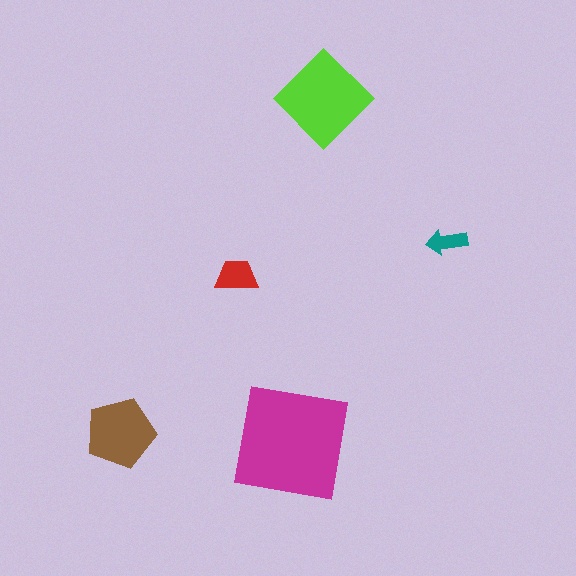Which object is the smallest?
The teal arrow.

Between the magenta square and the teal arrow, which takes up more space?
The magenta square.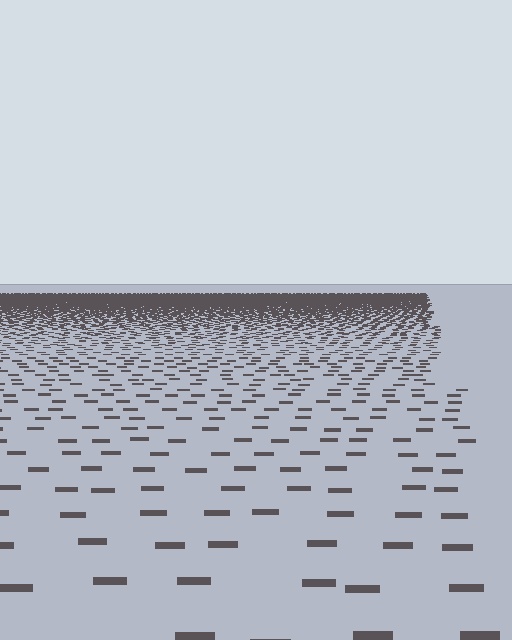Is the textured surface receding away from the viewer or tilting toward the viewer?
The surface is receding away from the viewer. Texture elements get smaller and denser toward the top.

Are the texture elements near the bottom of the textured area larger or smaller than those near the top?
Larger. Near the bottom, elements are closer to the viewer and appear at a bigger on-screen size.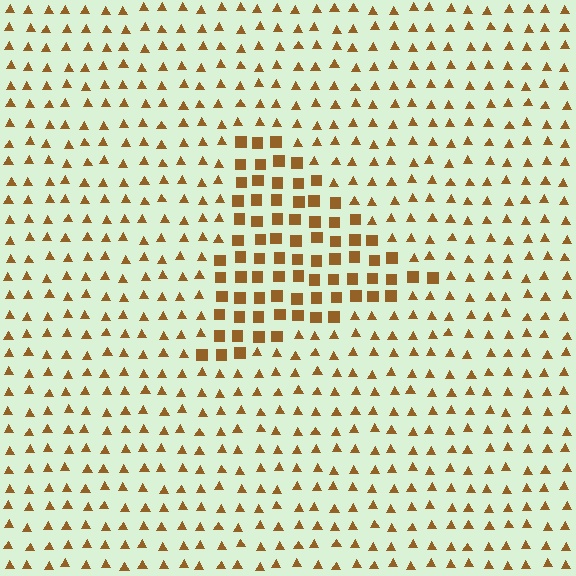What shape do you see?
I see a triangle.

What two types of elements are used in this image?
The image uses squares inside the triangle region and triangles outside it.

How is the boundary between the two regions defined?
The boundary is defined by a change in element shape: squares inside vs. triangles outside. All elements share the same color and spacing.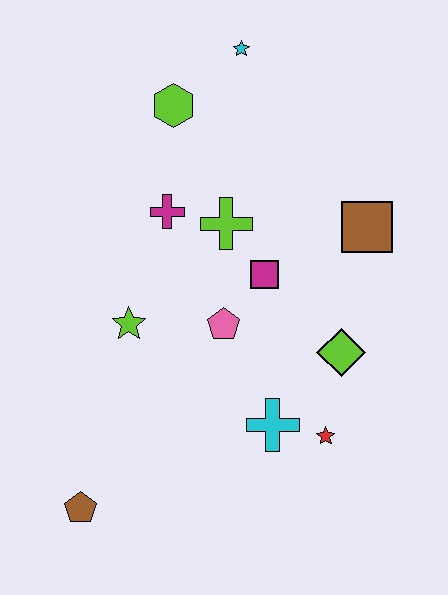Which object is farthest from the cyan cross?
The cyan star is farthest from the cyan cross.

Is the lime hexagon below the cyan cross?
No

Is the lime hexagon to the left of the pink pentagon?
Yes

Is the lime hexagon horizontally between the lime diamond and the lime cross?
No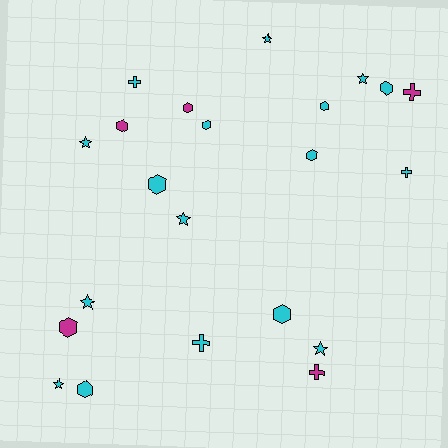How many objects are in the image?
There are 22 objects.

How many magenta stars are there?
There are no magenta stars.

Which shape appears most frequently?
Hexagon, with 10 objects.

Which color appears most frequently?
Cyan, with 17 objects.